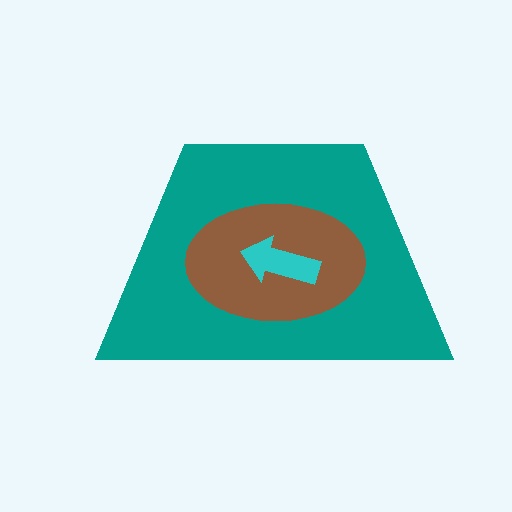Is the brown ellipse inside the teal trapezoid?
Yes.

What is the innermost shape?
The cyan arrow.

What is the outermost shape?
The teal trapezoid.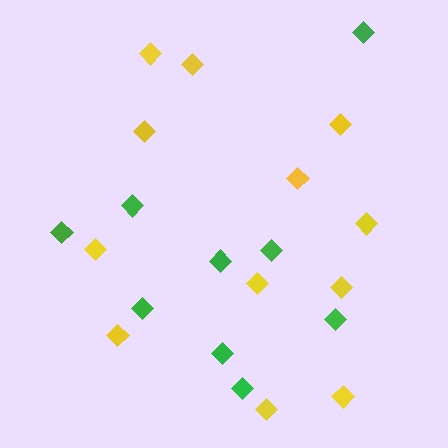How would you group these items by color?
There are 2 groups: one group of green diamonds (9) and one group of yellow diamonds (12).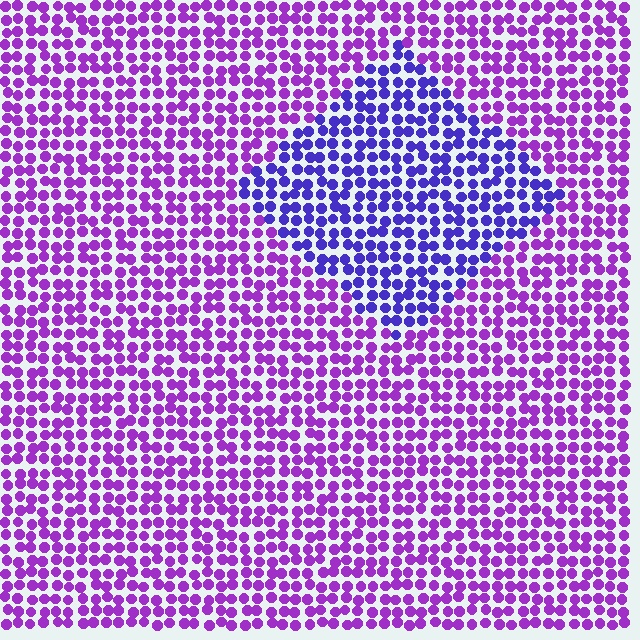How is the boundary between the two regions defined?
The boundary is defined purely by a slight shift in hue (about 36 degrees). Spacing, size, and orientation are identical on both sides.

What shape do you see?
I see a diamond.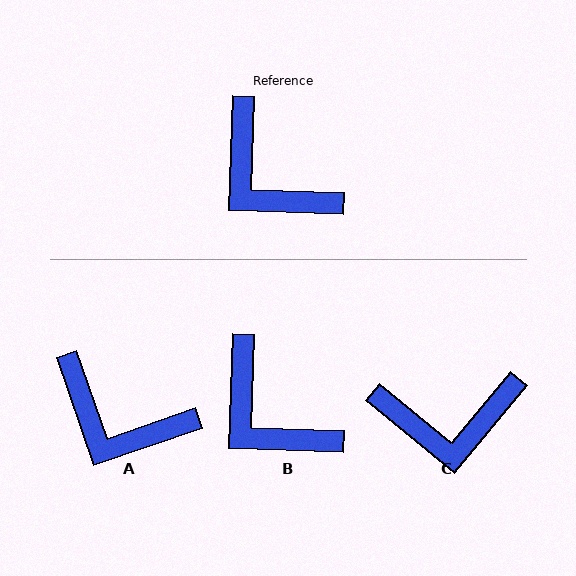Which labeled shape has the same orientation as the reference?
B.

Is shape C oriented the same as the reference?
No, it is off by about 52 degrees.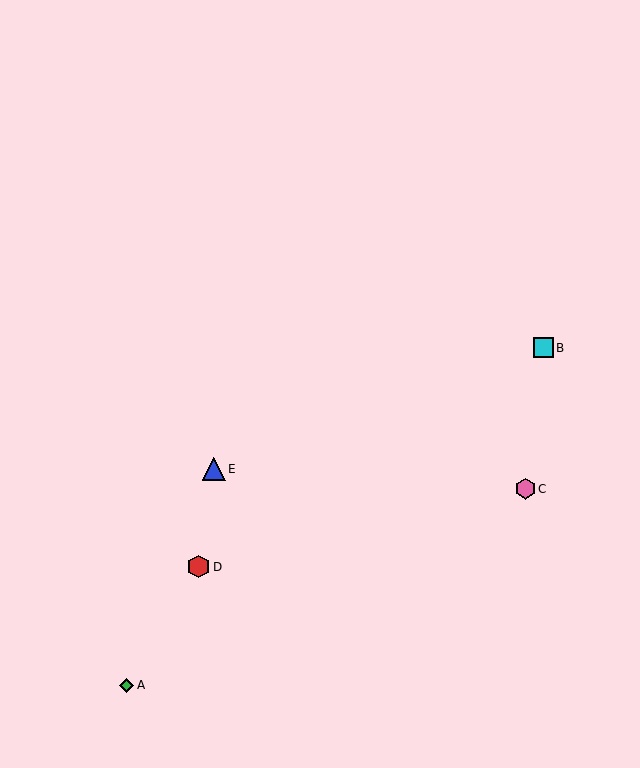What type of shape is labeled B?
Shape B is a cyan square.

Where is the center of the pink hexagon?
The center of the pink hexagon is at (525, 489).